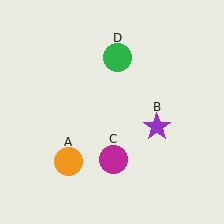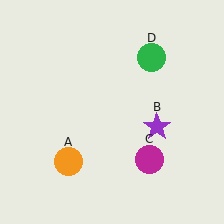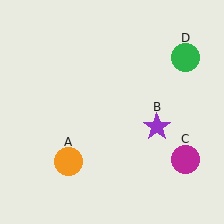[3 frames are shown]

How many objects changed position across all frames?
2 objects changed position: magenta circle (object C), green circle (object D).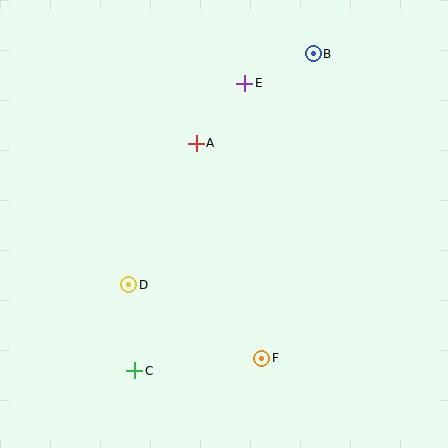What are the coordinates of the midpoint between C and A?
The midpoint between C and A is at (166, 257).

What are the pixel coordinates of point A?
Point A is at (196, 143).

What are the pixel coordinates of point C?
Point C is at (135, 371).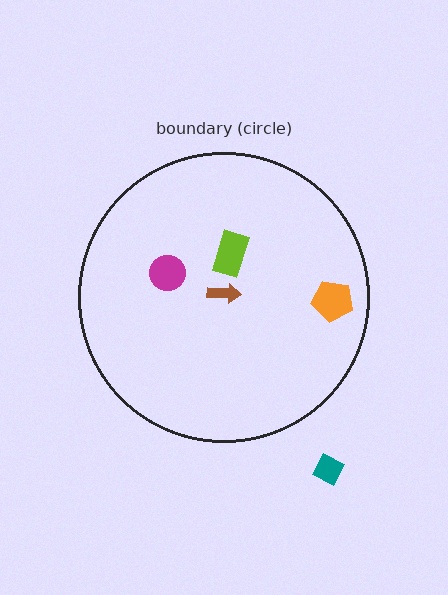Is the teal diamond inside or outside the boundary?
Outside.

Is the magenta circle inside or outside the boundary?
Inside.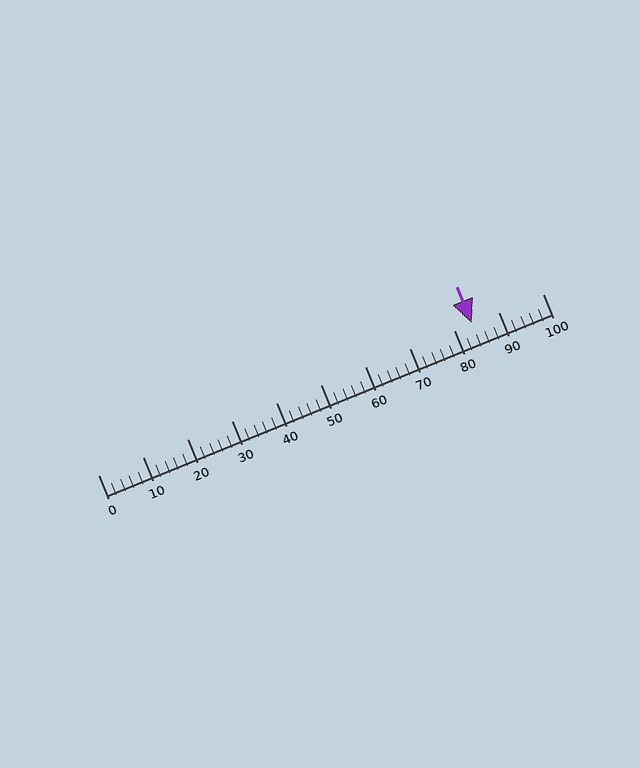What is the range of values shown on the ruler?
The ruler shows values from 0 to 100.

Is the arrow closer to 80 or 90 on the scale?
The arrow is closer to 80.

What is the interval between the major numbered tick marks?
The major tick marks are spaced 10 units apart.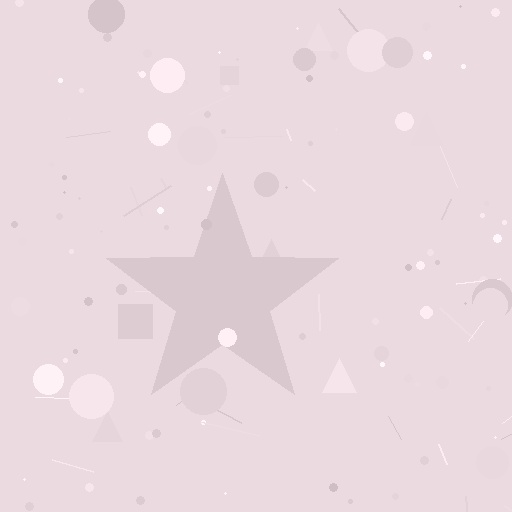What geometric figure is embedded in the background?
A star is embedded in the background.